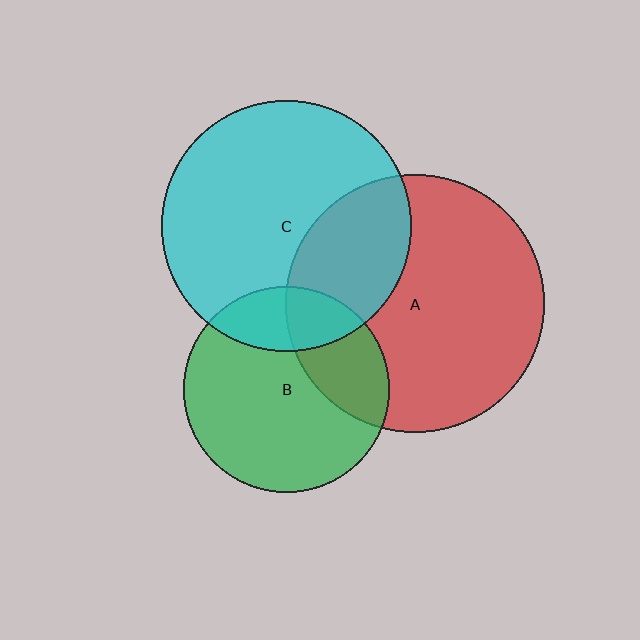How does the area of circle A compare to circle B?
Approximately 1.6 times.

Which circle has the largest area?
Circle A (red).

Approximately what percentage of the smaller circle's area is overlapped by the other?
Approximately 30%.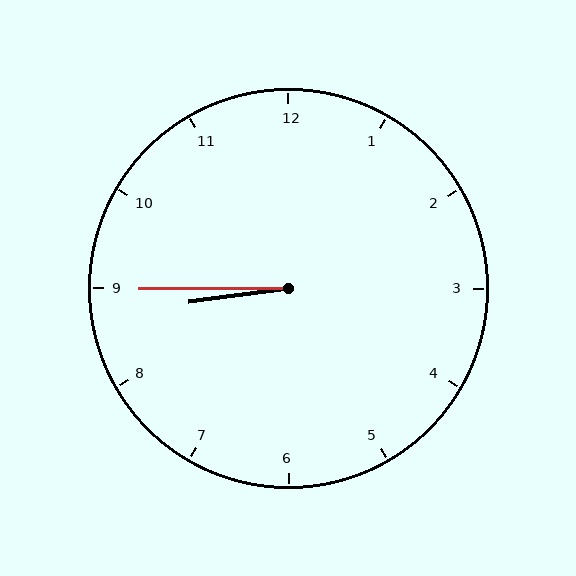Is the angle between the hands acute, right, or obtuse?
It is acute.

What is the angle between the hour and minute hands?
Approximately 8 degrees.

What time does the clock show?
8:45.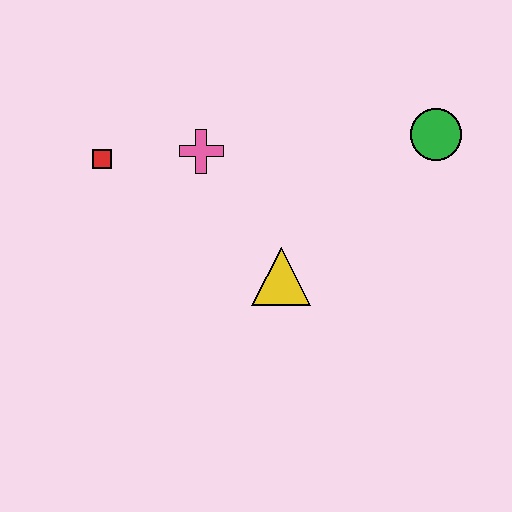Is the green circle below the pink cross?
No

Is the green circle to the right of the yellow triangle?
Yes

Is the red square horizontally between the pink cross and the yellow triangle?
No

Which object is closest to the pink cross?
The red square is closest to the pink cross.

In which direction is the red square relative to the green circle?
The red square is to the left of the green circle.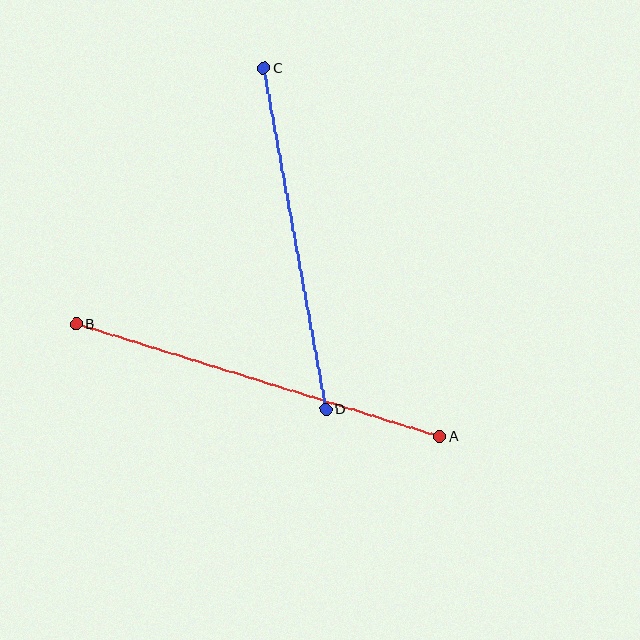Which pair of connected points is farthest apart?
Points A and B are farthest apart.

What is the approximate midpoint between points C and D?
The midpoint is at approximately (295, 239) pixels.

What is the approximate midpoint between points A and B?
The midpoint is at approximately (258, 380) pixels.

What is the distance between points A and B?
The distance is approximately 381 pixels.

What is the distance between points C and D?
The distance is approximately 346 pixels.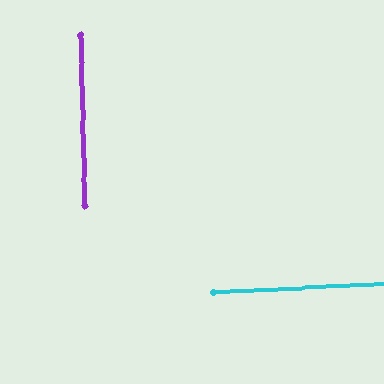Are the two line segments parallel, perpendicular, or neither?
Perpendicular — they meet at approximately 88°.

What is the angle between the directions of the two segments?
Approximately 88 degrees.